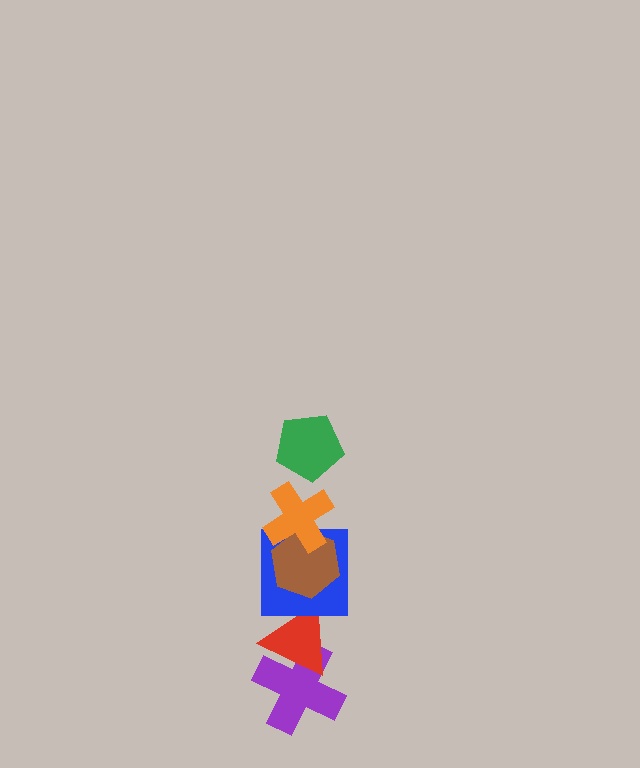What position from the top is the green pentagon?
The green pentagon is 1st from the top.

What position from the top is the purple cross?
The purple cross is 6th from the top.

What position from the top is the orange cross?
The orange cross is 2nd from the top.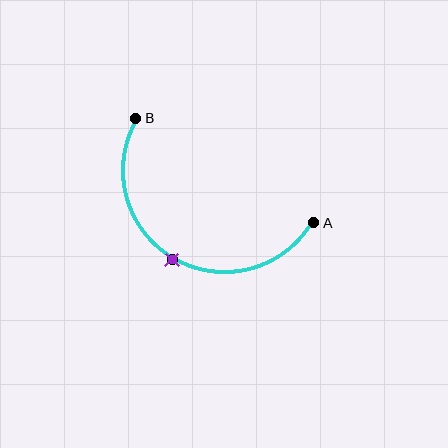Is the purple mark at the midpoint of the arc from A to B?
Yes. The purple mark lies on the arc at equal arc-length from both A and B — it is the arc midpoint.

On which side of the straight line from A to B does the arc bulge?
The arc bulges below the straight line connecting A and B.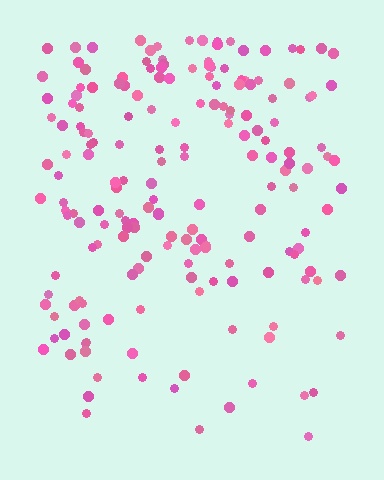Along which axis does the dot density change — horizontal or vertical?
Vertical.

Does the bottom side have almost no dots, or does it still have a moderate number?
Still a moderate number, just noticeably fewer than the top.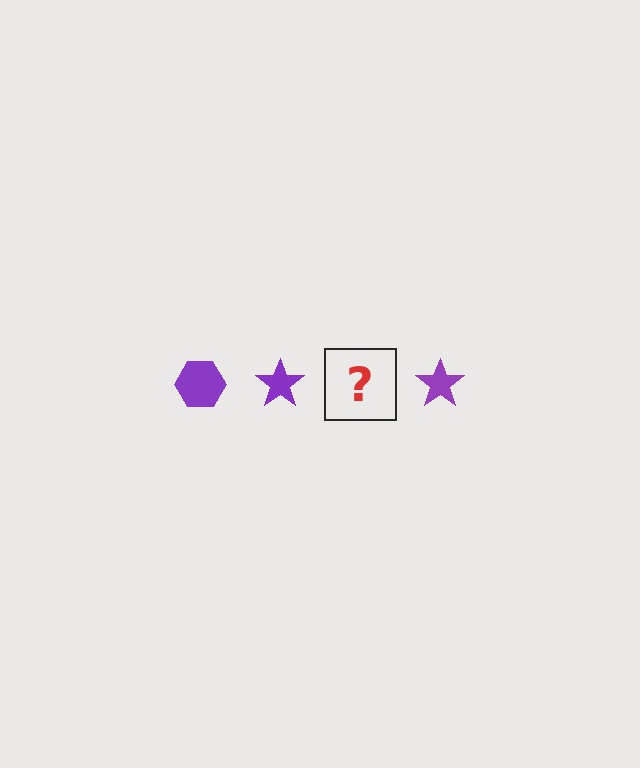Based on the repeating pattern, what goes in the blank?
The blank should be a purple hexagon.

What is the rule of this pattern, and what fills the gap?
The rule is that the pattern cycles through hexagon, star shapes in purple. The gap should be filled with a purple hexagon.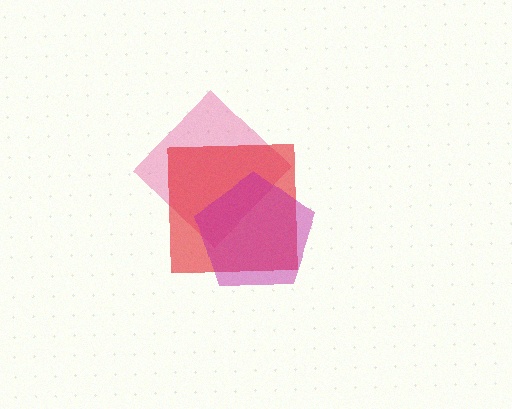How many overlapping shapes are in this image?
There are 3 overlapping shapes in the image.